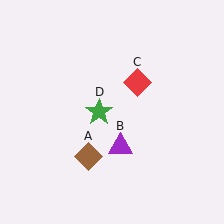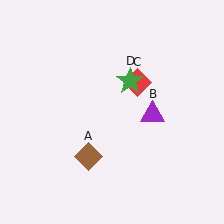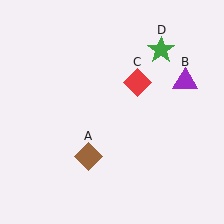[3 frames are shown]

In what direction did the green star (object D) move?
The green star (object D) moved up and to the right.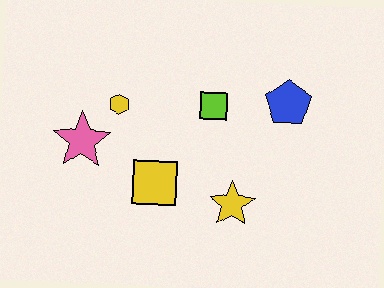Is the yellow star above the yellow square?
No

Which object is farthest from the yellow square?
The blue pentagon is farthest from the yellow square.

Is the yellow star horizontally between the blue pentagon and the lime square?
Yes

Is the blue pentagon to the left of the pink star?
No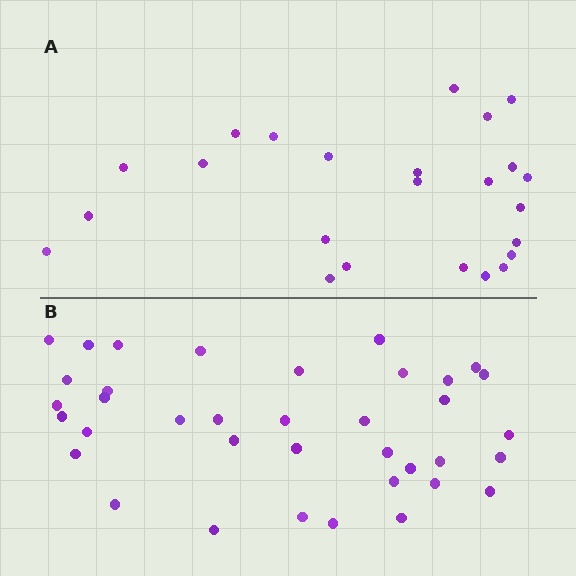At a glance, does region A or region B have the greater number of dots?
Region B (the bottom region) has more dots.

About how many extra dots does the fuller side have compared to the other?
Region B has approximately 15 more dots than region A.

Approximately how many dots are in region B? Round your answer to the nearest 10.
About 40 dots. (The exact count is 37, which rounds to 40.)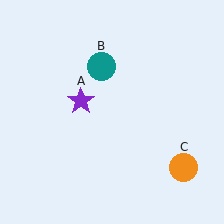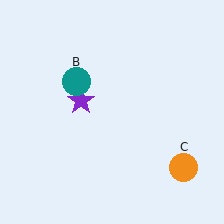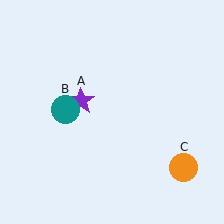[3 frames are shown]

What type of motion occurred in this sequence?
The teal circle (object B) rotated counterclockwise around the center of the scene.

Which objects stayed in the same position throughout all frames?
Purple star (object A) and orange circle (object C) remained stationary.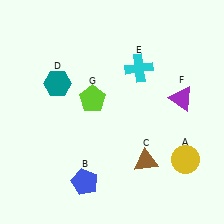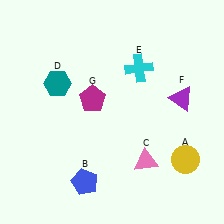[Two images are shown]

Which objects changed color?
C changed from brown to pink. G changed from lime to magenta.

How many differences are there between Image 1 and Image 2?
There are 2 differences between the two images.